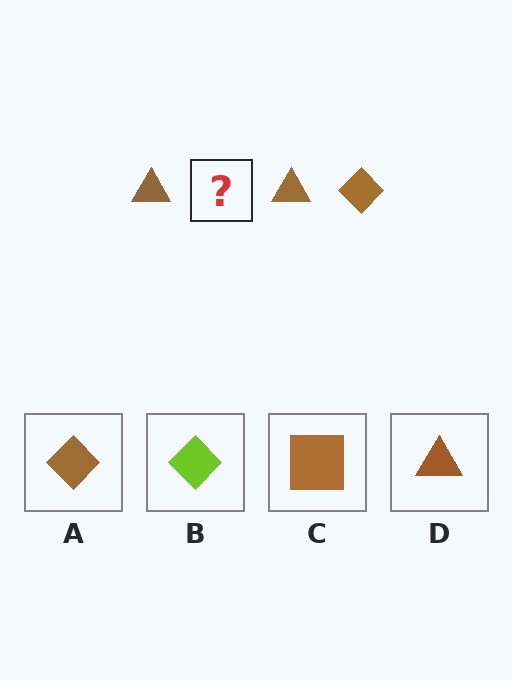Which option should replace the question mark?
Option A.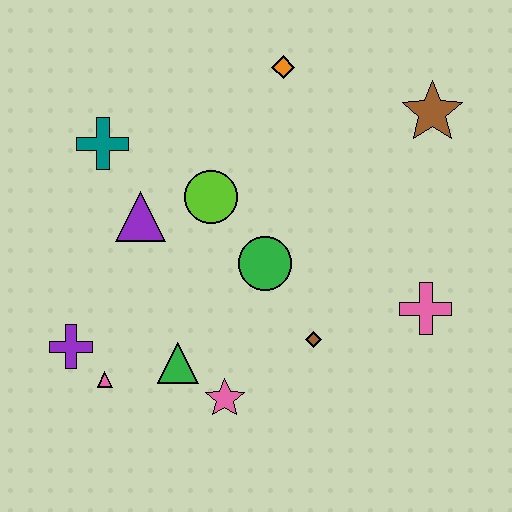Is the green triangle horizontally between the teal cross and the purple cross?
No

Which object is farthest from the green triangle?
The brown star is farthest from the green triangle.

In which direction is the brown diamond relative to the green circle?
The brown diamond is below the green circle.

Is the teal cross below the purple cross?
No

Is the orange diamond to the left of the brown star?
Yes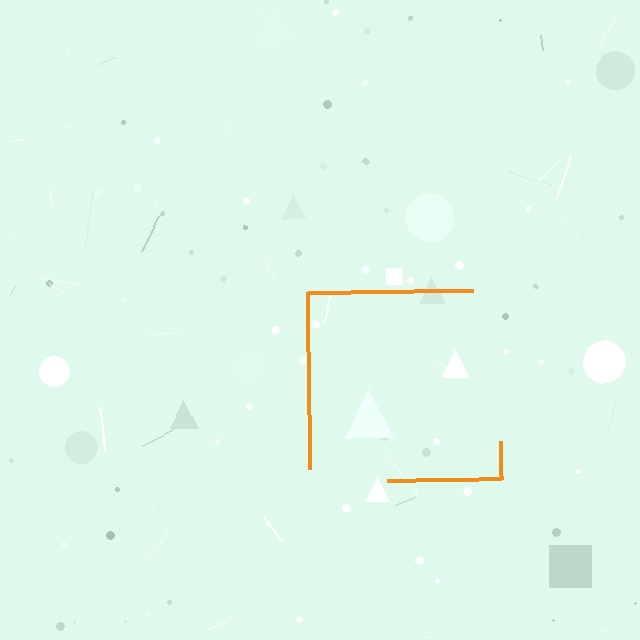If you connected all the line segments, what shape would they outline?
They would outline a square.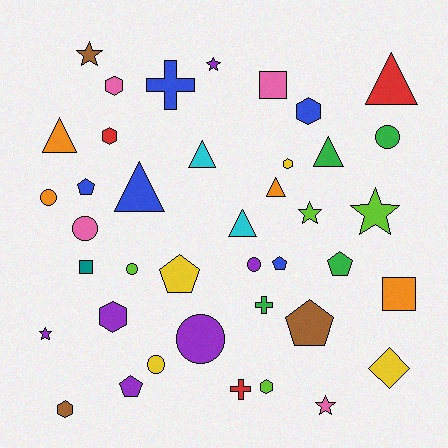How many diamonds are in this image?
There is 1 diamond.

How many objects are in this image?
There are 40 objects.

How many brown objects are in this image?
There are 3 brown objects.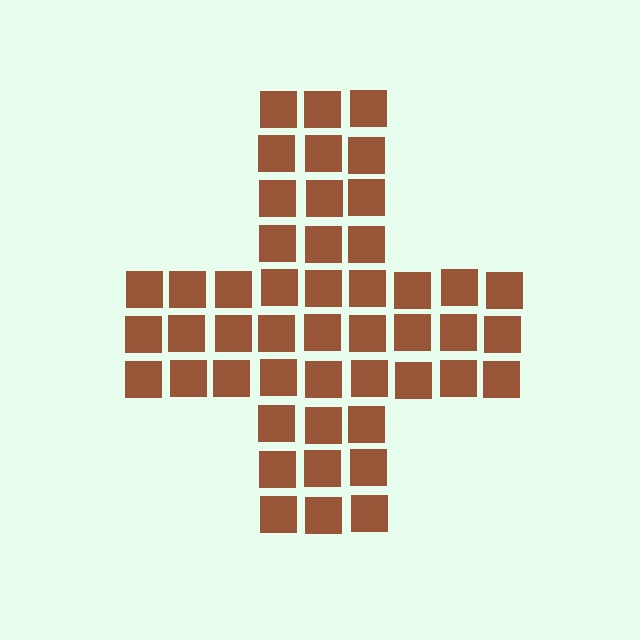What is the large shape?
The large shape is a cross.